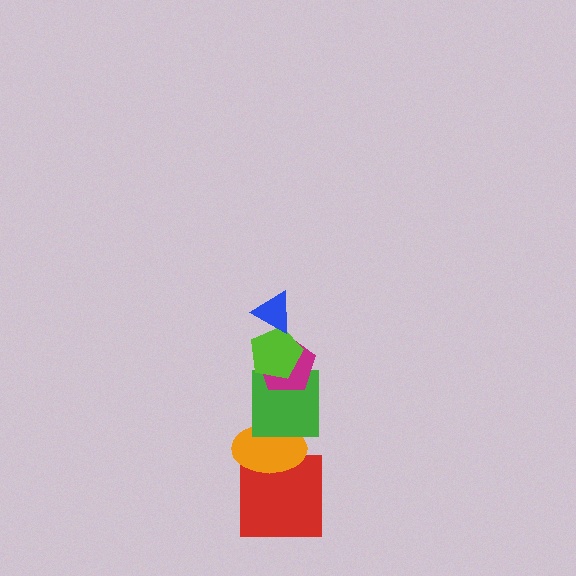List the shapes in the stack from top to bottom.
From top to bottom: the blue triangle, the lime pentagon, the magenta pentagon, the green square, the orange ellipse, the red square.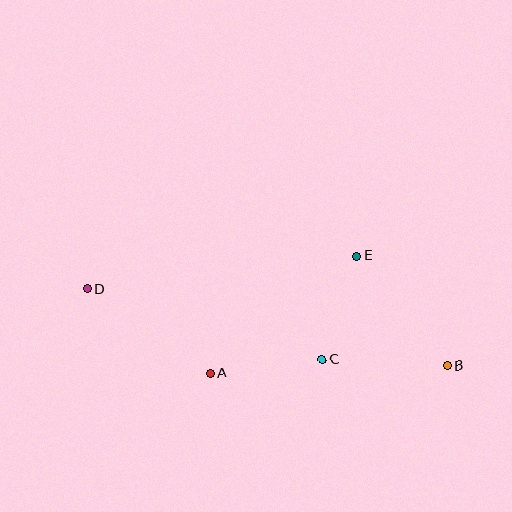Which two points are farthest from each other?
Points B and D are farthest from each other.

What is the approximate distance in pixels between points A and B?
The distance between A and B is approximately 237 pixels.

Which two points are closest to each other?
Points C and E are closest to each other.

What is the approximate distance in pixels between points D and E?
The distance between D and E is approximately 271 pixels.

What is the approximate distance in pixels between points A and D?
The distance between A and D is approximately 149 pixels.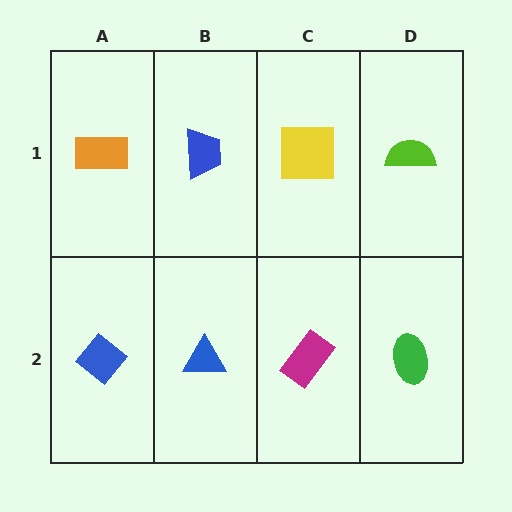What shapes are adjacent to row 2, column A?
An orange rectangle (row 1, column A), a blue triangle (row 2, column B).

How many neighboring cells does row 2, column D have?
2.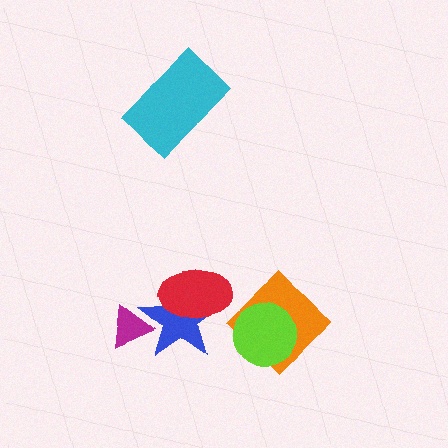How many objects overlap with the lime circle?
1 object overlaps with the lime circle.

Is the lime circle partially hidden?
No, no other shape covers it.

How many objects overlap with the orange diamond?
1 object overlaps with the orange diamond.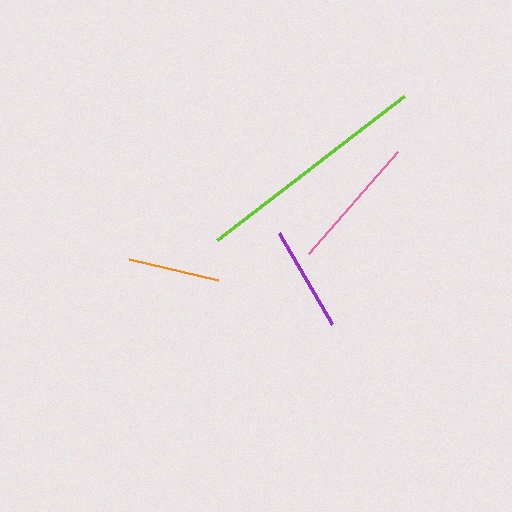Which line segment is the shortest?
The orange line is the shortest at approximately 91 pixels.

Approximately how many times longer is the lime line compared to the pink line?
The lime line is approximately 1.7 times the length of the pink line.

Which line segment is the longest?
The lime line is the longest at approximately 236 pixels.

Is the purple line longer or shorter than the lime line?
The lime line is longer than the purple line.